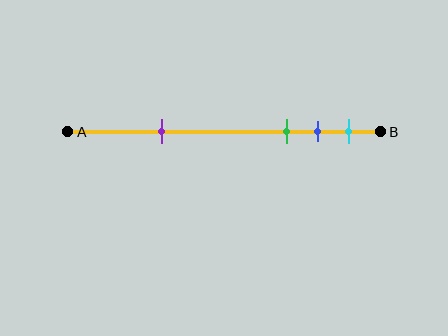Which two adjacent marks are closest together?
The blue and cyan marks are the closest adjacent pair.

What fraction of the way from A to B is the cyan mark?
The cyan mark is approximately 90% (0.9) of the way from A to B.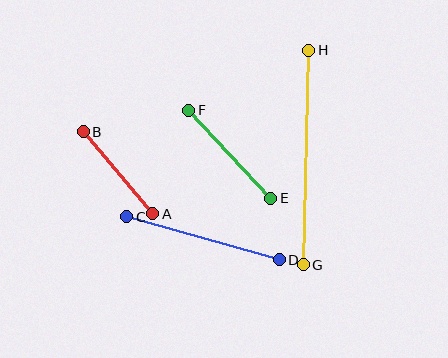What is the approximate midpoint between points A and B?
The midpoint is at approximately (118, 173) pixels.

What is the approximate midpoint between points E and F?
The midpoint is at approximately (230, 154) pixels.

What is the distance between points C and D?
The distance is approximately 159 pixels.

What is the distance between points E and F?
The distance is approximately 120 pixels.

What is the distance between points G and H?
The distance is approximately 215 pixels.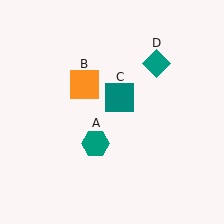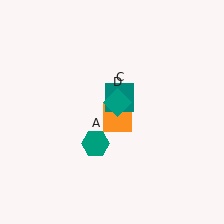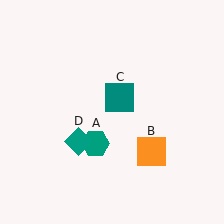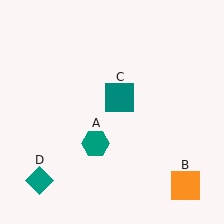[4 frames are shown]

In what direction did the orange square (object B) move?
The orange square (object B) moved down and to the right.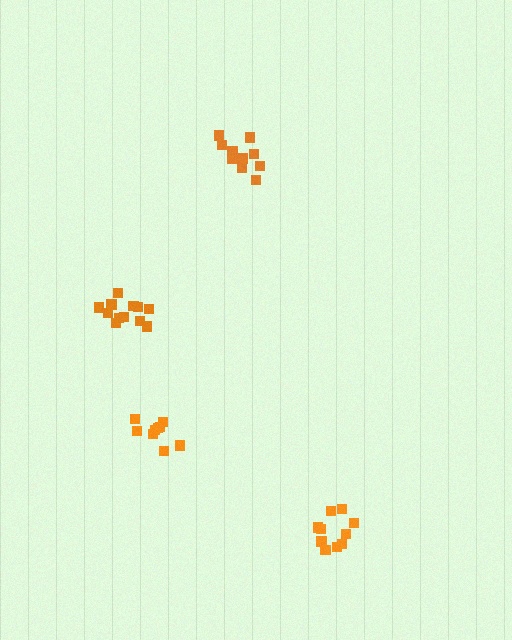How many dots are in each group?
Group 1: 10 dots, Group 2: 12 dots, Group 3: 10 dots, Group 4: 9 dots (41 total).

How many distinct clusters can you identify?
There are 4 distinct clusters.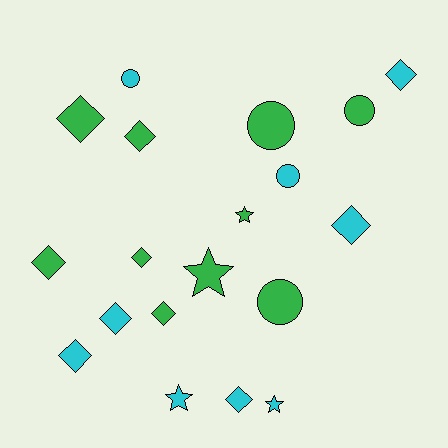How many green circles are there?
There are 3 green circles.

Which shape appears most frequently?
Diamond, with 10 objects.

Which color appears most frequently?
Green, with 10 objects.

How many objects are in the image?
There are 19 objects.